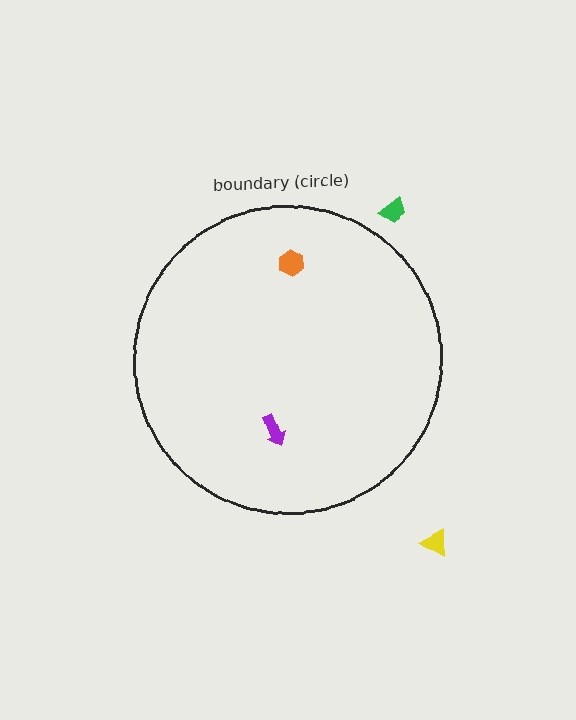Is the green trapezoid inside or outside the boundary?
Outside.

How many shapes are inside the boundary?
2 inside, 2 outside.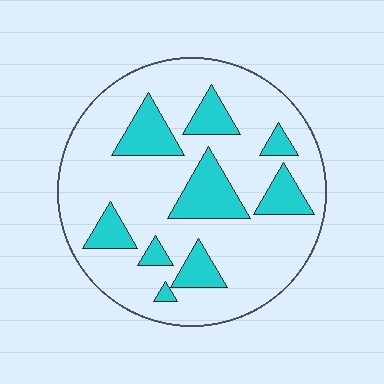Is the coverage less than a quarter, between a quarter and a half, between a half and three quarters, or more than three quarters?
Less than a quarter.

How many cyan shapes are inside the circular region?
9.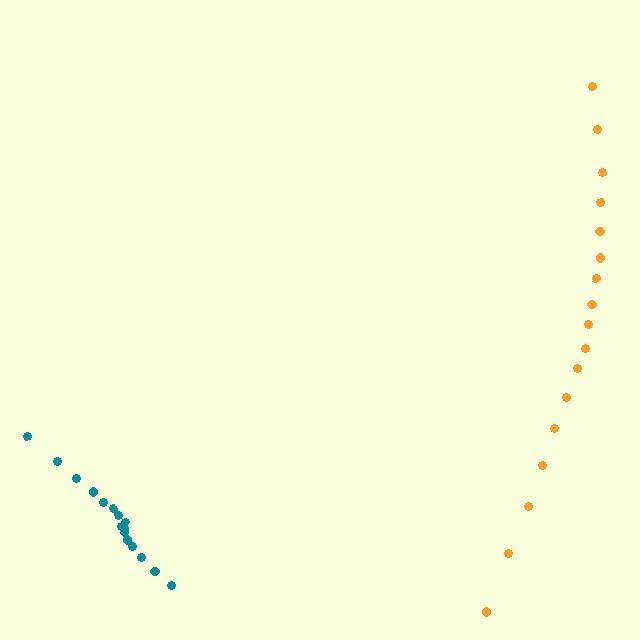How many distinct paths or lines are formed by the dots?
There are 2 distinct paths.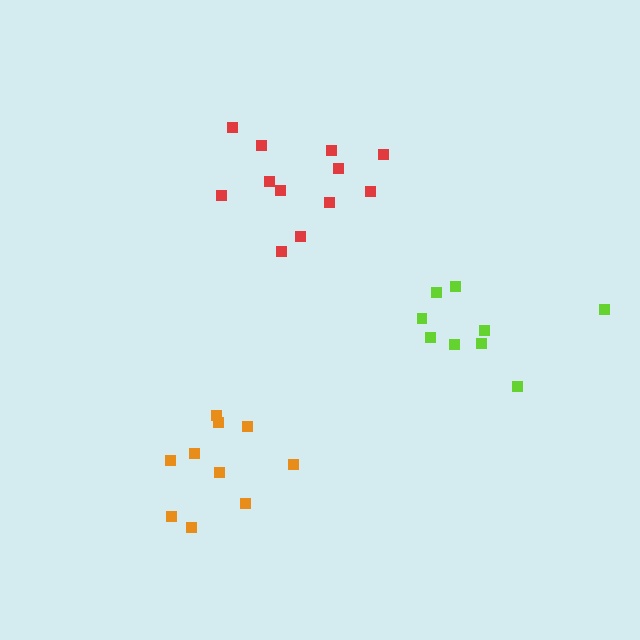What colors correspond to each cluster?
The clusters are colored: red, orange, lime.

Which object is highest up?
The red cluster is topmost.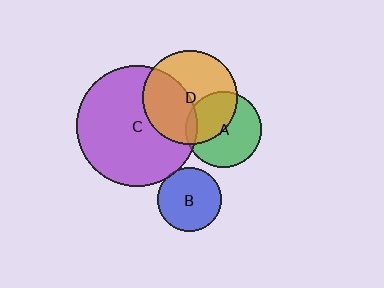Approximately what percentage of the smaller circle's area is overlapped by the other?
Approximately 40%.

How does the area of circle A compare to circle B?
Approximately 1.4 times.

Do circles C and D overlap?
Yes.